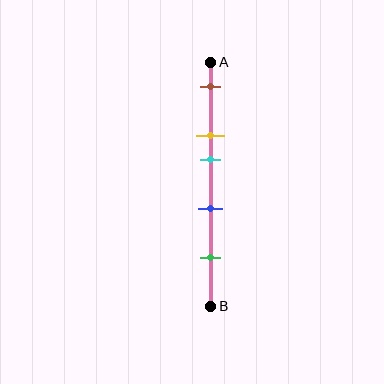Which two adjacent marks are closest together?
The yellow and cyan marks are the closest adjacent pair.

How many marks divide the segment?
There are 5 marks dividing the segment.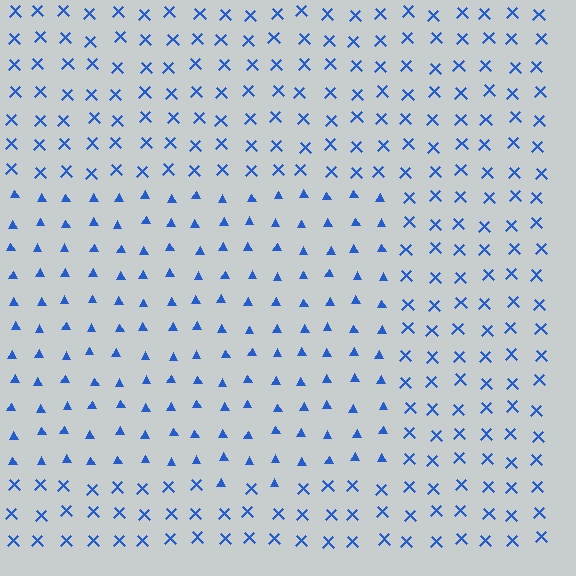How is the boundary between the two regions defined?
The boundary is defined by a change in element shape: triangles inside vs. X marks outside. All elements share the same color and spacing.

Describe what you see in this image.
The image is filled with small blue elements arranged in a uniform grid. A rectangle-shaped region contains triangles, while the surrounding area contains X marks. The boundary is defined purely by the change in element shape.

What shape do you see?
I see a rectangle.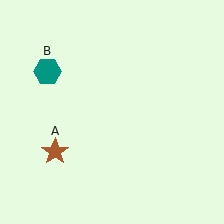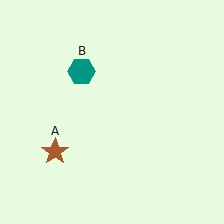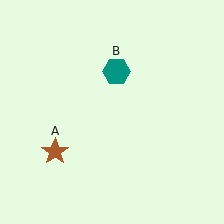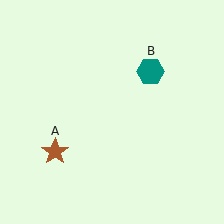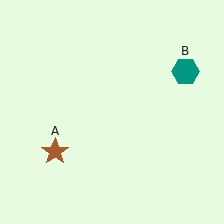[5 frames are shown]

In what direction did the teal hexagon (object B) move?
The teal hexagon (object B) moved right.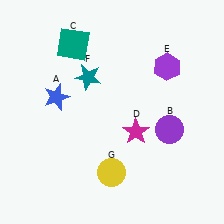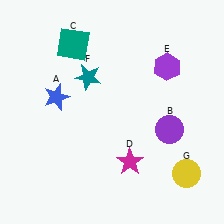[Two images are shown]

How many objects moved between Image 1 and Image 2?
2 objects moved between the two images.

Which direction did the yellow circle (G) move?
The yellow circle (G) moved right.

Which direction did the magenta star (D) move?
The magenta star (D) moved down.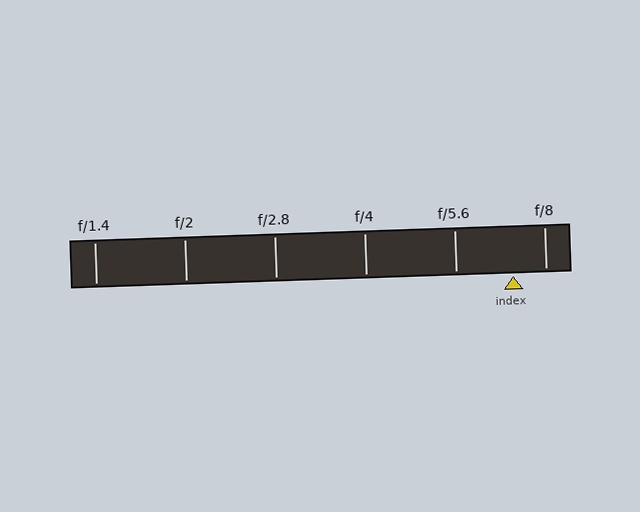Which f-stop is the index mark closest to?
The index mark is closest to f/8.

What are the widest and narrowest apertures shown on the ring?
The widest aperture shown is f/1.4 and the narrowest is f/8.